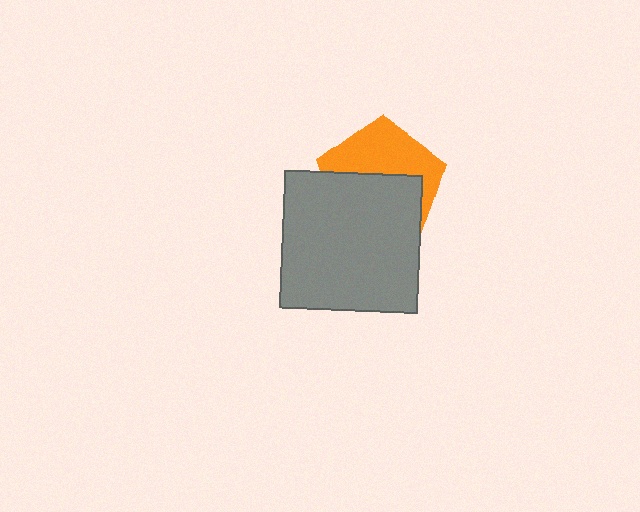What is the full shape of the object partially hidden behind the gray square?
The partially hidden object is an orange pentagon.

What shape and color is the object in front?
The object in front is a gray square.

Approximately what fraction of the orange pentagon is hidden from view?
Roughly 54% of the orange pentagon is hidden behind the gray square.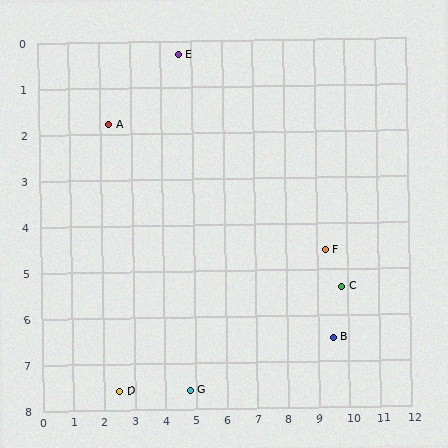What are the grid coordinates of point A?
Point A is at approximately (2.3, 1.8).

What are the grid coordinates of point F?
Point F is at approximately (9.3, 4.6).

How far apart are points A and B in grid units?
Points A and B are about 8.6 grid units apart.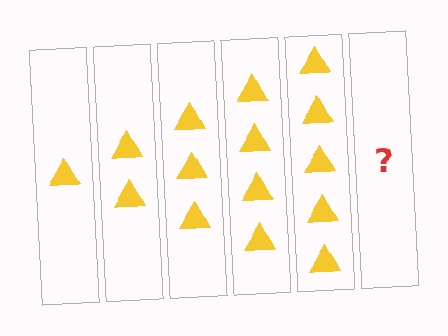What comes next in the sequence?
The next element should be 6 triangles.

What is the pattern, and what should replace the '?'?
The pattern is that each step adds one more triangle. The '?' should be 6 triangles.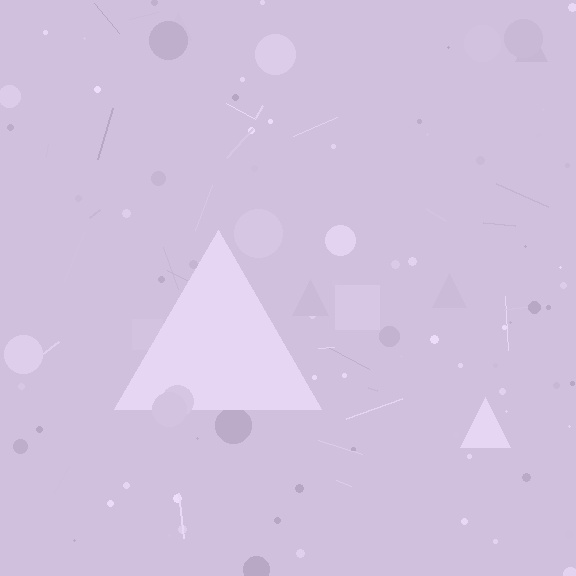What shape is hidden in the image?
A triangle is hidden in the image.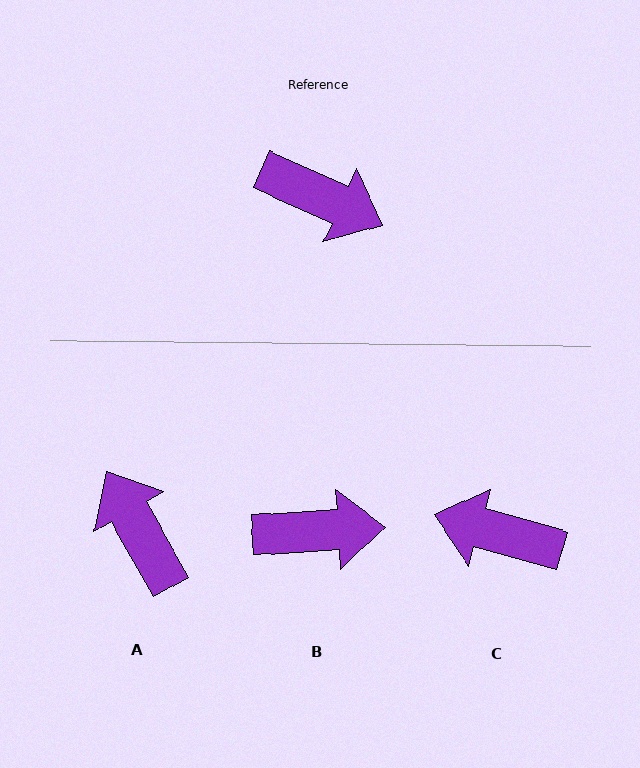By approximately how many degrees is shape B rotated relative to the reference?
Approximately 28 degrees counter-clockwise.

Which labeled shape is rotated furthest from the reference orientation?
C, about 171 degrees away.